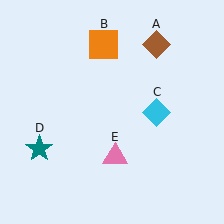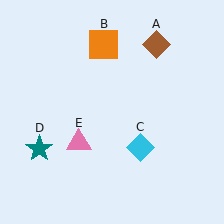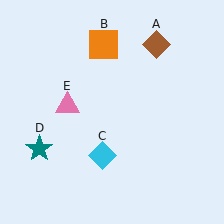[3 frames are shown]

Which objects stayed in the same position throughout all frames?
Brown diamond (object A) and orange square (object B) and teal star (object D) remained stationary.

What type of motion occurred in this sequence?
The cyan diamond (object C), pink triangle (object E) rotated clockwise around the center of the scene.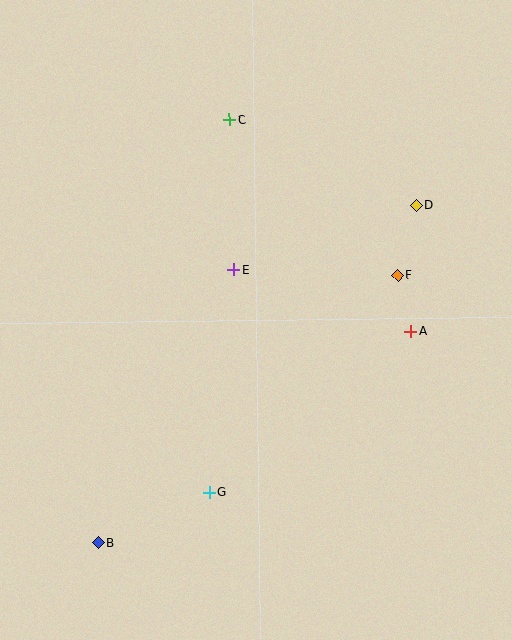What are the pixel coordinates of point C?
Point C is at (229, 120).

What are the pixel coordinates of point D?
Point D is at (416, 205).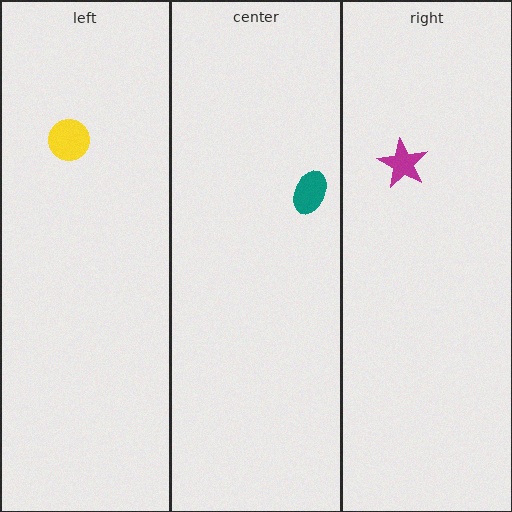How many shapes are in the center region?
1.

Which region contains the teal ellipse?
The center region.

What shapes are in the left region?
The yellow circle.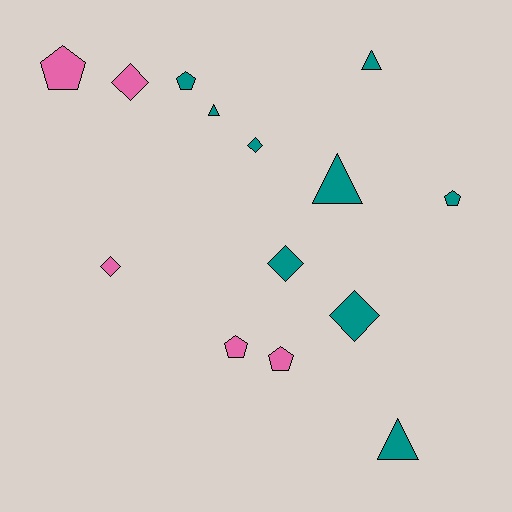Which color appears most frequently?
Teal, with 9 objects.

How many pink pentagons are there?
There are 3 pink pentagons.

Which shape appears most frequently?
Pentagon, with 5 objects.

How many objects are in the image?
There are 14 objects.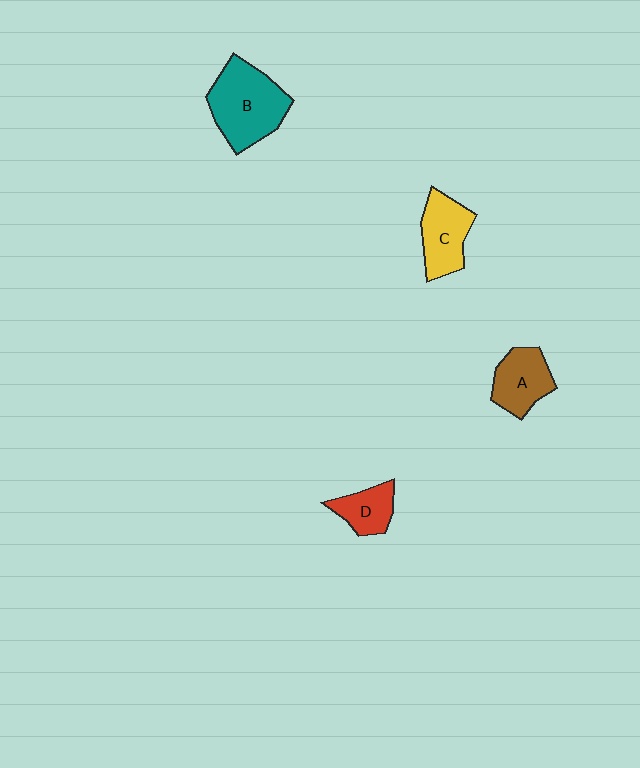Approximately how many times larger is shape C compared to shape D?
Approximately 1.5 times.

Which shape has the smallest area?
Shape D (red).